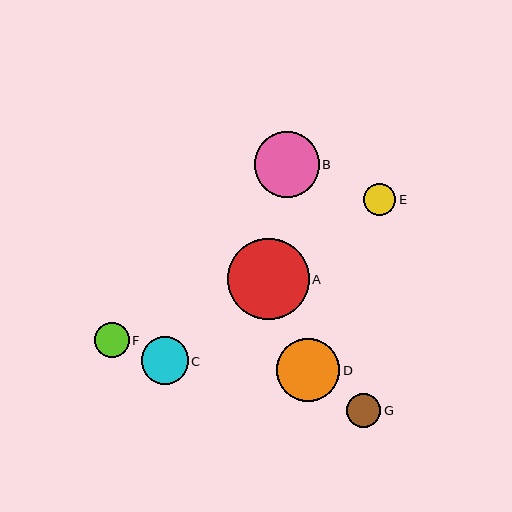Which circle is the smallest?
Circle E is the smallest with a size of approximately 32 pixels.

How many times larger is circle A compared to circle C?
Circle A is approximately 1.7 times the size of circle C.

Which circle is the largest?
Circle A is the largest with a size of approximately 82 pixels.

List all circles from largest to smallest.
From largest to smallest: A, B, D, C, F, G, E.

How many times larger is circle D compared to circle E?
Circle D is approximately 2.0 times the size of circle E.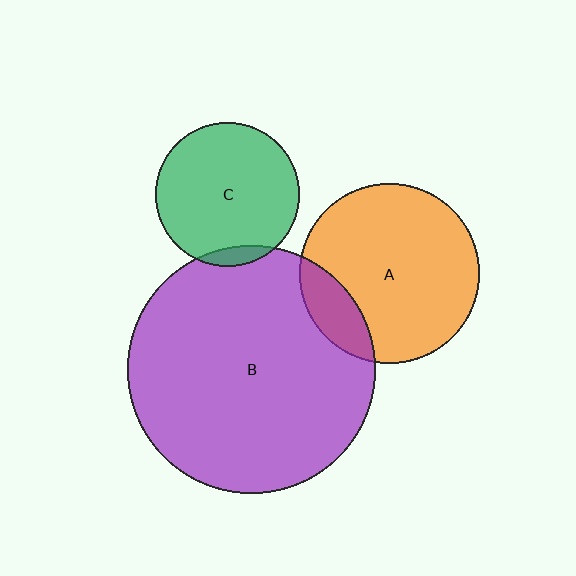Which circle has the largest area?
Circle B (purple).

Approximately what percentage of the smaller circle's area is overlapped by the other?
Approximately 15%.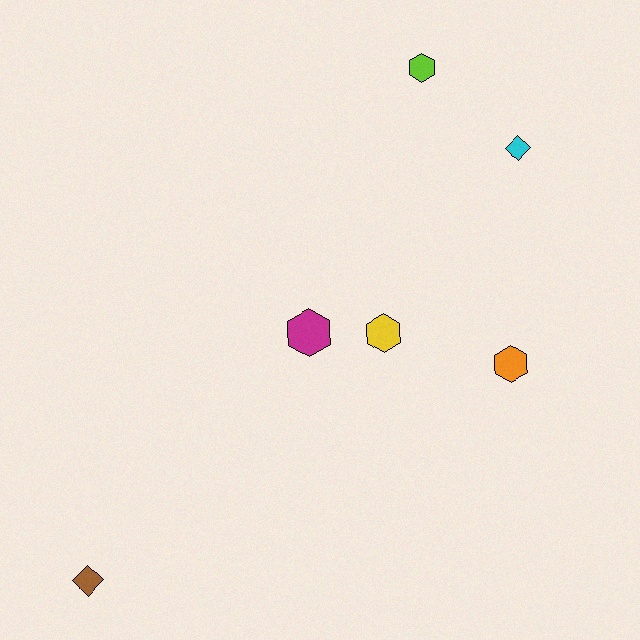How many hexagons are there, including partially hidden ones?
There are 4 hexagons.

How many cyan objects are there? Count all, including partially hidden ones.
There is 1 cyan object.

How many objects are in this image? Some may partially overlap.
There are 6 objects.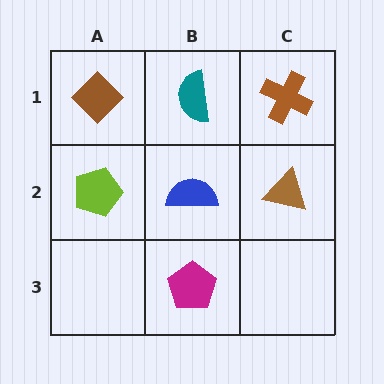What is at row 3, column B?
A magenta pentagon.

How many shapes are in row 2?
3 shapes.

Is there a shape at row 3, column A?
No, that cell is empty.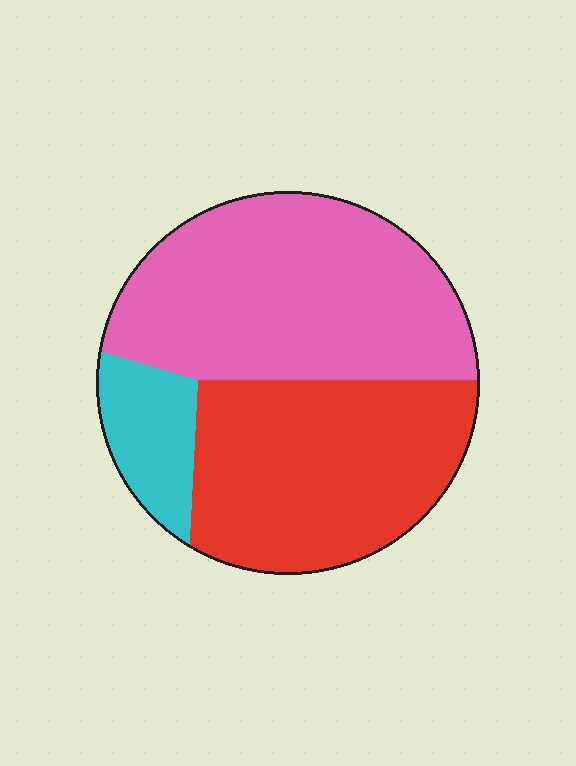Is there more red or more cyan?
Red.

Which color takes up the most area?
Pink, at roughly 50%.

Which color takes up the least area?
Cyan, at roughly 10%.